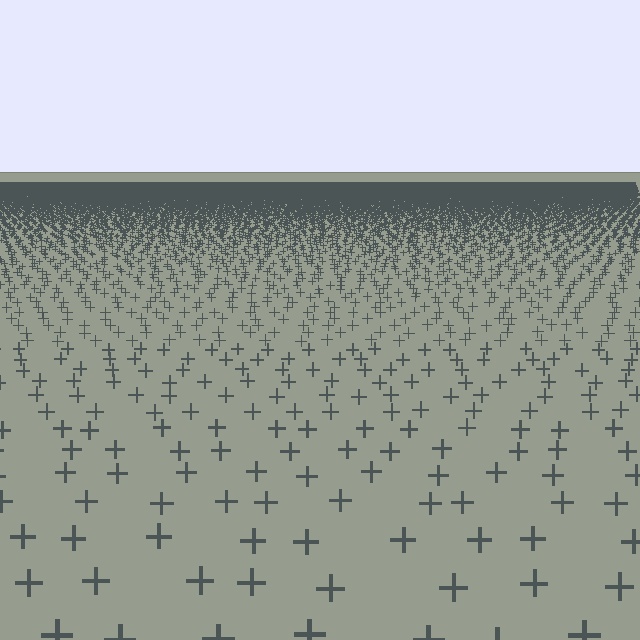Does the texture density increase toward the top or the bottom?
Density increases toward the top.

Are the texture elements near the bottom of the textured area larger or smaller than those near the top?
Larger. Near the bottom, elements are closer to the viewer and appear at a bigger on-screen size.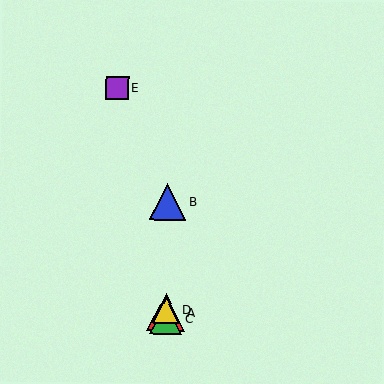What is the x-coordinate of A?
Object A is at x≈166.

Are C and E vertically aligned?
No, C is at x≈166 and E is at x≈117.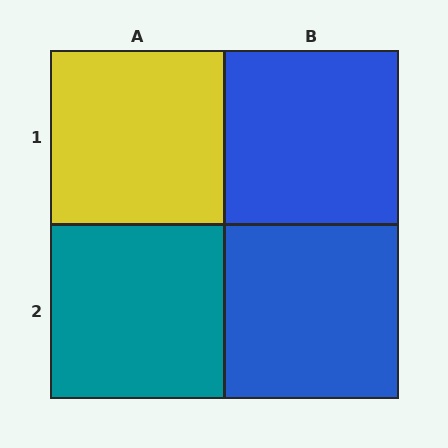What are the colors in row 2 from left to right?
Teal, blue.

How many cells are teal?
1 cell is teal.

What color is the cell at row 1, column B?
Blue.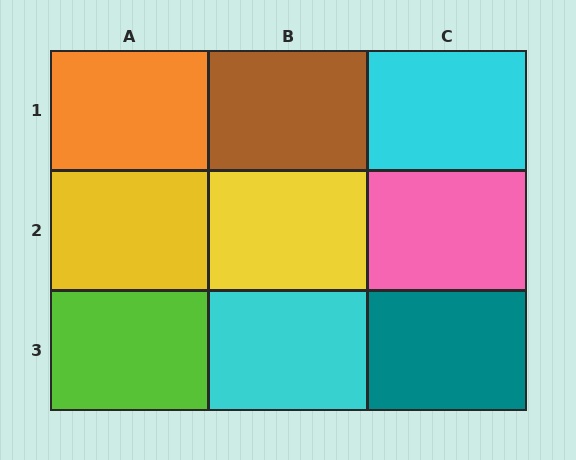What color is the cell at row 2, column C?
Pink.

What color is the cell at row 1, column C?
Cyan.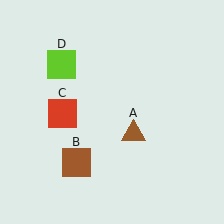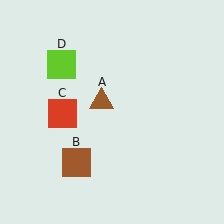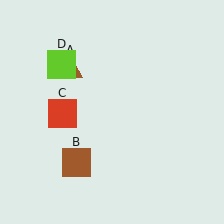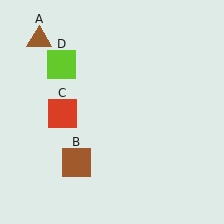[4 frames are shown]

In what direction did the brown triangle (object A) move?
The brown triangle (object A) moved up and to the left.